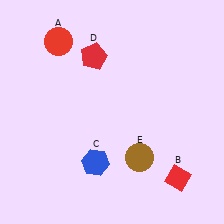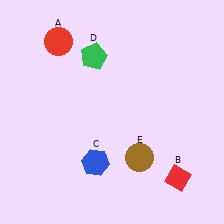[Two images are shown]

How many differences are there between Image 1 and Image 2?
There is 1 difference between the two images.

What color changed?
The pentagon (D) changed from red in Image 1 to green in Image 2.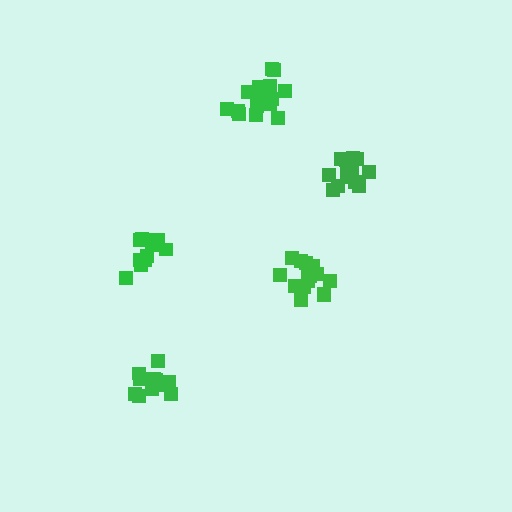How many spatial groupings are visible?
There are 5 spatial groupings.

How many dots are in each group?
Group 1: 16 dots, Group 2: 15 dots, Group 3: 11 dots, Group 4: 11 dots, Group 5: 17 dots (70 total).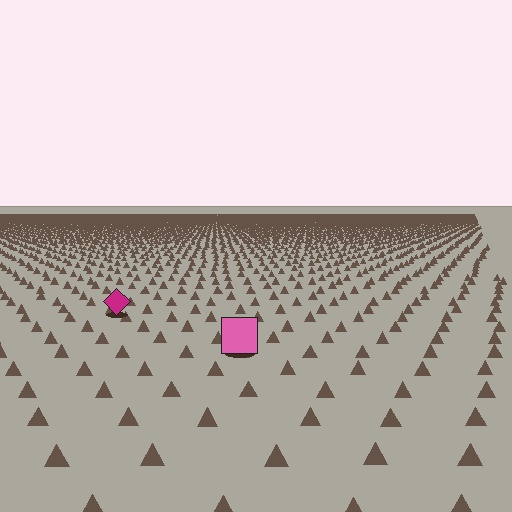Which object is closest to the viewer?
The pink square is closest. The texture marks near it are larger and more spread out.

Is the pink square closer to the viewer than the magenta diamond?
Yes. The pink square is closer — you can tell from the texture gradient: the ground texture is coarser near it.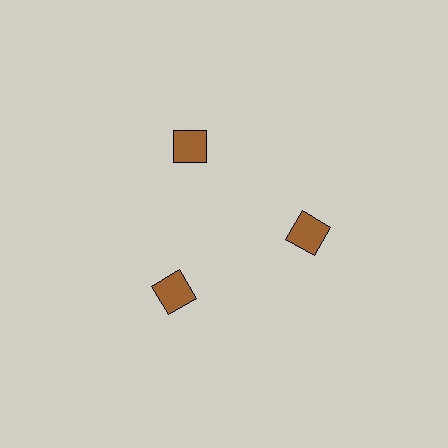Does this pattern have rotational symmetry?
Yes, this pattern has 3-fold rotational symmetry. It looks the same after rotating 120 degrees around the center.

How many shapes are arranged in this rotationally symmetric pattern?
There are 3 shapes, arranged in 3 groups of 1.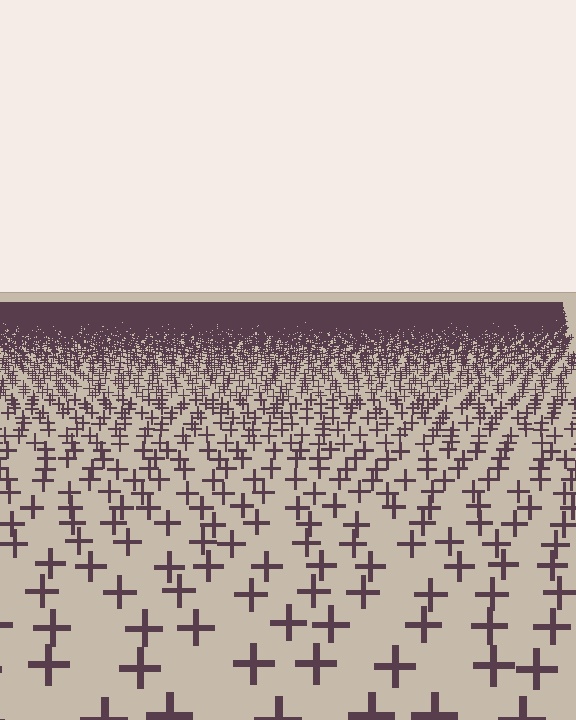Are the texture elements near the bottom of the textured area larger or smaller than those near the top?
Larger. Near the bottom, elements are closer to the viewer and appear at a bigger on-screen size.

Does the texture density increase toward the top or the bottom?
Density increases toward the top.